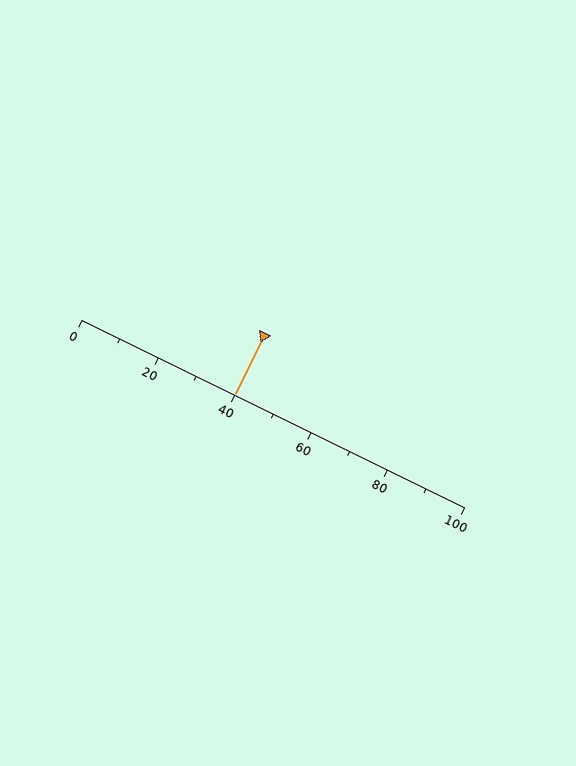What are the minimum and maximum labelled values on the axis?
The axis runs from 0 to 100.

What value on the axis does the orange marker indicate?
The marker indicates approximately 40.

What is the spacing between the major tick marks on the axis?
The major ticks are spaced 20 apart.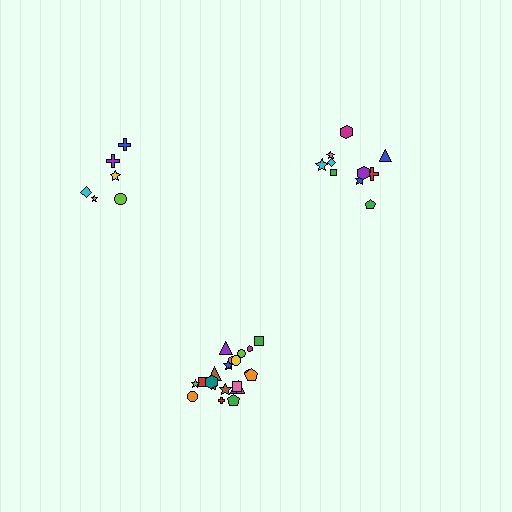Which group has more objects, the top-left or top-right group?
The top-right group.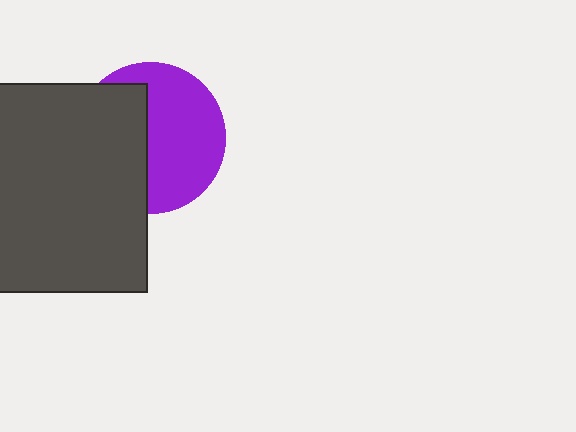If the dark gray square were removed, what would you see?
You would see the complete purple circle.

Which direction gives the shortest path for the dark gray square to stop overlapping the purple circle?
Moving left gives the shortest separation.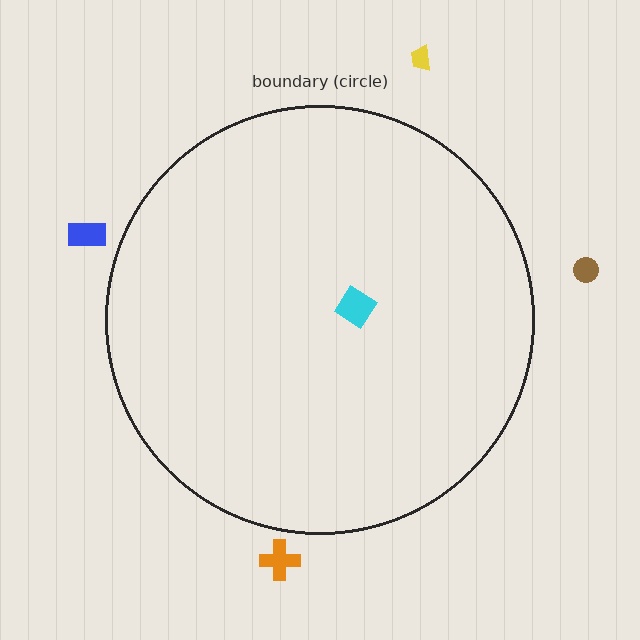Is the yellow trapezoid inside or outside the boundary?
Outside.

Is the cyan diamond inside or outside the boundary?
Inside.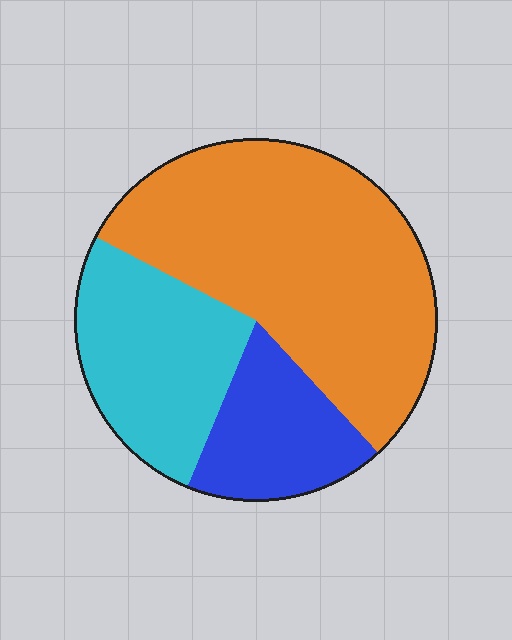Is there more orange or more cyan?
Orange.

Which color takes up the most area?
Orange, at roughly 55%.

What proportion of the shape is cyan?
Cyan covers 26% of the shape.